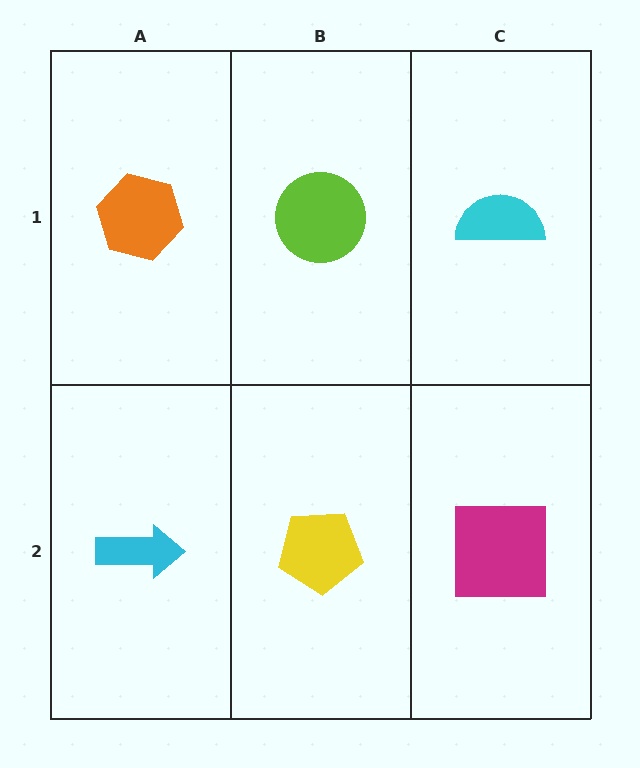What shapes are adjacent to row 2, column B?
A lime circle (row 1, column B), a cyan arrow (row 2, column A), a magenta square (row 2, column C).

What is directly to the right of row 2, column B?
A magenta square.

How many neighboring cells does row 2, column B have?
3.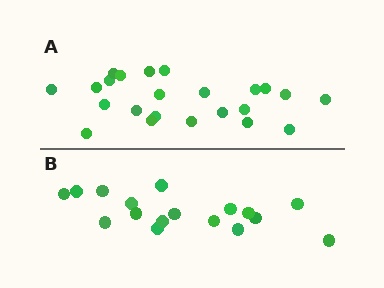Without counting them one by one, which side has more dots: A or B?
Region A (the top region) has more dots.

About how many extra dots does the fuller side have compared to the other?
Region A has about 6 more dots than region B.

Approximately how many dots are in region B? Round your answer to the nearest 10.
About 20 dots. (The exact count is 17, which rounds to 20.)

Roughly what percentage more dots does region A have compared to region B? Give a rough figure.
About 35% more.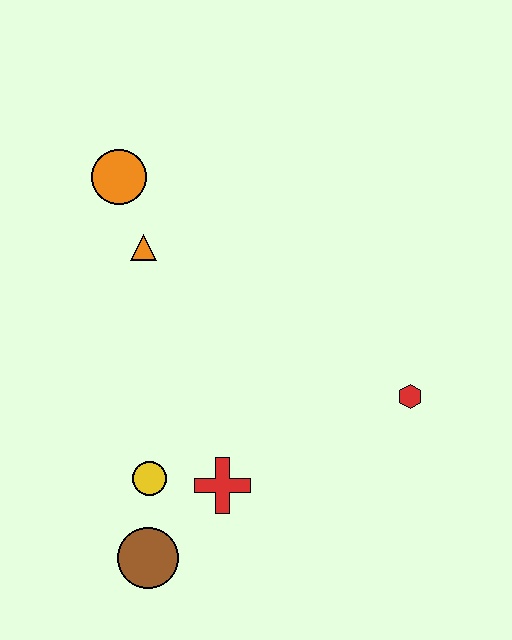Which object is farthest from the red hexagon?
The orange circle is farthest from the red hexagon.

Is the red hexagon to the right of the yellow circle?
Yes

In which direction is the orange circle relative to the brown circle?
The orange circle is above the brown circle.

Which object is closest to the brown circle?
The yellow circle is closest to the brown circle.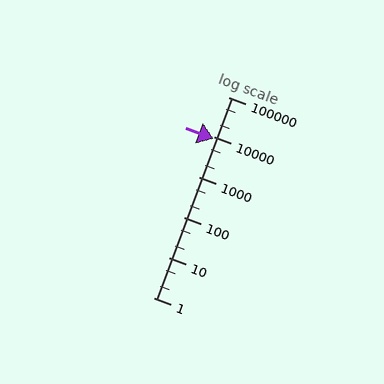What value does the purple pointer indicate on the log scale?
The pointer indicates approximately 9200.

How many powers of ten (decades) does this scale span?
The scale spans 5 decades, from 1 to 100000.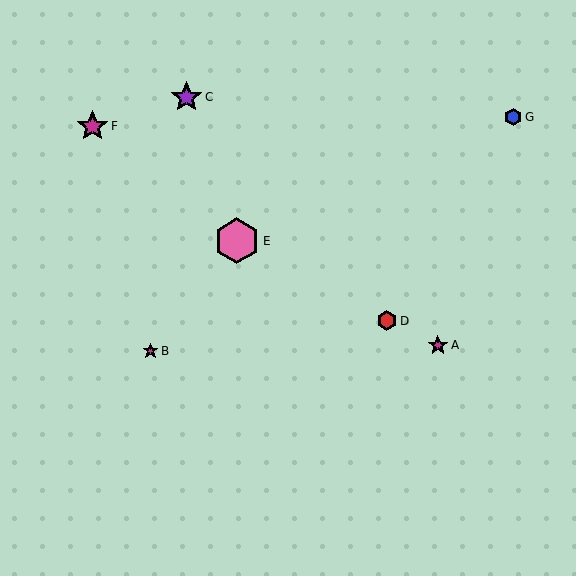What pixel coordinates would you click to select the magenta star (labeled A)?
Click at (438, 345) to select the magenta star A.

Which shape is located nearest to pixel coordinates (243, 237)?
The pink hexagon (labeled E) at (237, 241) is nearest to that location.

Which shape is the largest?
The pink hexagon (labeled E) is the largest.